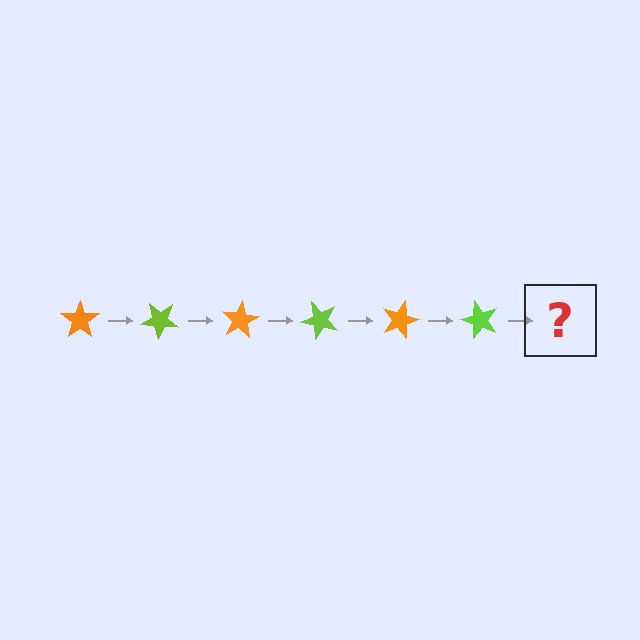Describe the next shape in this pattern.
It should be an orange star, rotated 240 degrees from the start.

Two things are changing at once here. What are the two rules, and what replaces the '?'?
The two rules are that it rotates 40 degrees each step and the color cycles through orange and lime. The '?' should be an orange star, rotated 240 degrees from the start.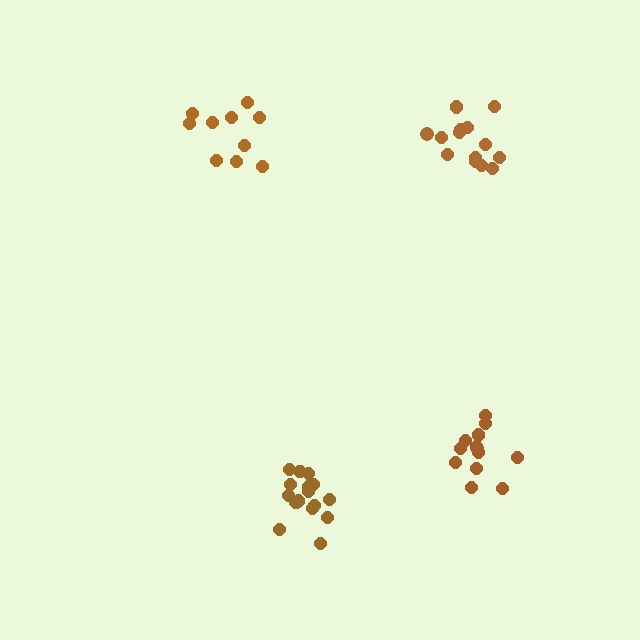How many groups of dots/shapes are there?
There are 4 groups.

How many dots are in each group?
Group 1: 13 dots, Group 2: 10 dots, Group 3: 14 dots, Group 4: 16 dots (53 total).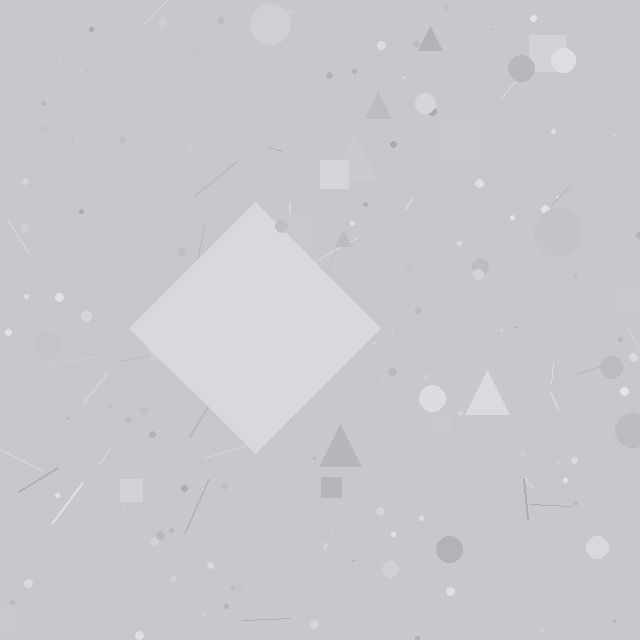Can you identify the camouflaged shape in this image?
The camouflaged shape is a diamond.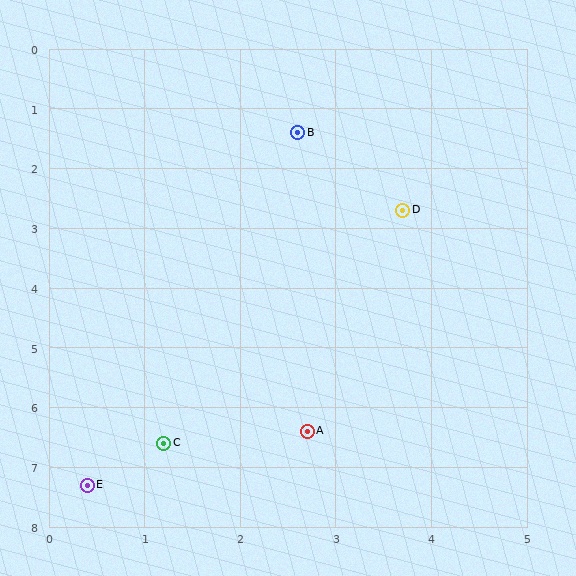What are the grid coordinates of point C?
Point C is at approximately (1.2, 6.6).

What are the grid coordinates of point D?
Point D is at approximately (3.7, 2.7).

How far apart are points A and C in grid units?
Points A and C are about 1.5 grid units apart.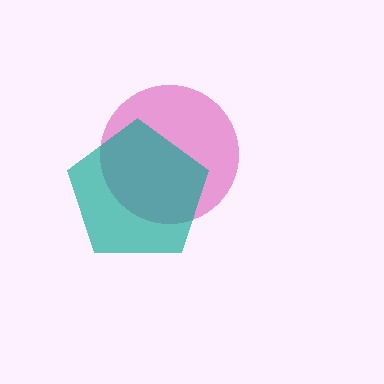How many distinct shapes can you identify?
There are 2 distinct shapes: a magenta circle, a teal pentagon.